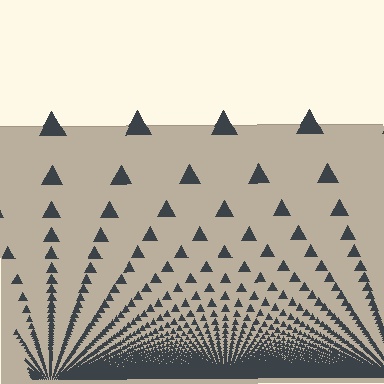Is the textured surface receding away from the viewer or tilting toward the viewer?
The surface appears to tilt toward the viewer. Texture elements get larger and sparser toward the top.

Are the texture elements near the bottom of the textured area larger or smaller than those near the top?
Smaller. The gradient is inverted — elements near the bottom are smaller and denser.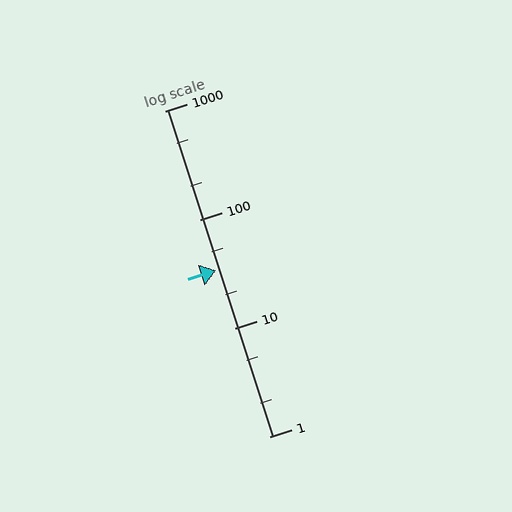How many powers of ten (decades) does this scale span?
The scale spans 3 decades, from 1 to 1000.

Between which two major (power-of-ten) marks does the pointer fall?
The pointer is between 10 and 100.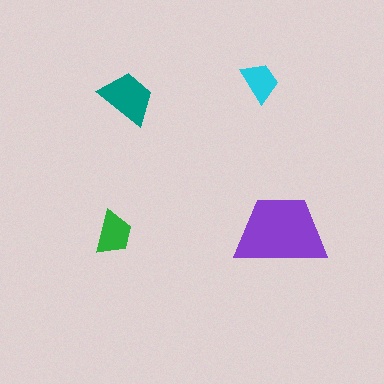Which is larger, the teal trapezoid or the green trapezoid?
The teal one.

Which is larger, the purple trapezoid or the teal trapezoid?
The purple one.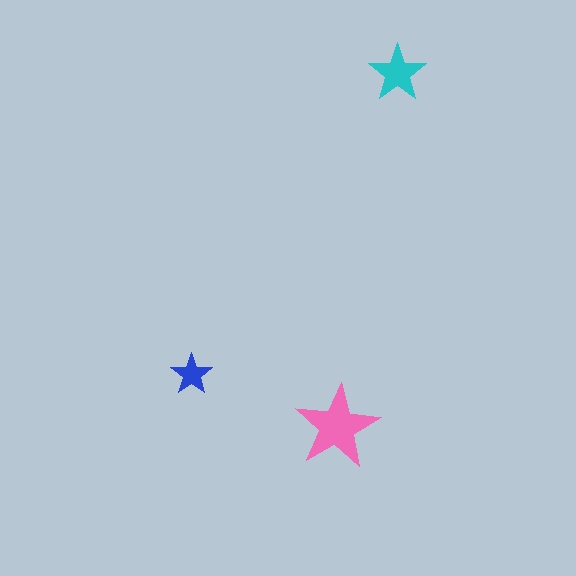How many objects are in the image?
There are 3 objects in the image.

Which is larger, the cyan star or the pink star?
The pink one.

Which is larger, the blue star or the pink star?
The pink one.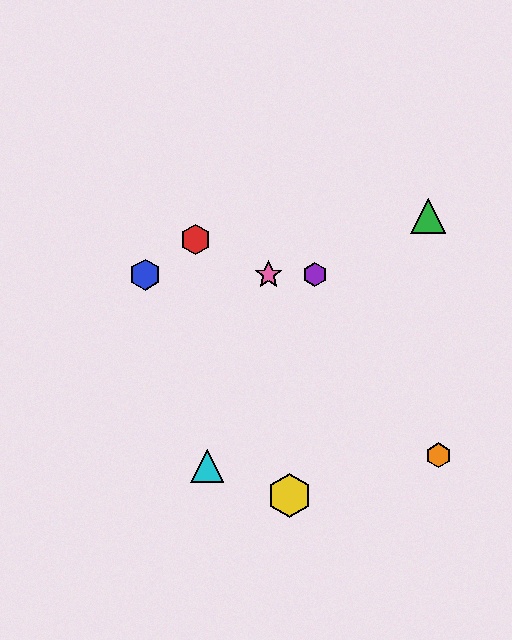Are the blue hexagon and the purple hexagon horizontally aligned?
Yes, both are at y≈275.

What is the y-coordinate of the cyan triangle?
The cyan triangle is at y≈466.